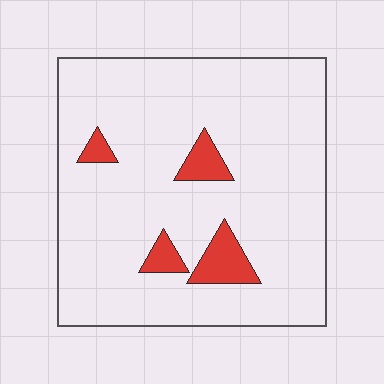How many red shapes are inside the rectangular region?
4.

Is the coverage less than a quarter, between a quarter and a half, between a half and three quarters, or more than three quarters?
Less than a quarter.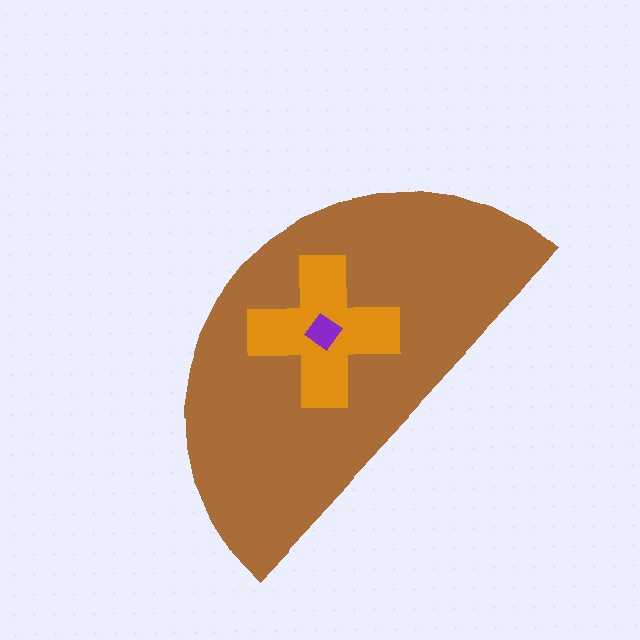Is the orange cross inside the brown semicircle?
Yes.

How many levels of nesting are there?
3.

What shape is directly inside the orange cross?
The purple diamond.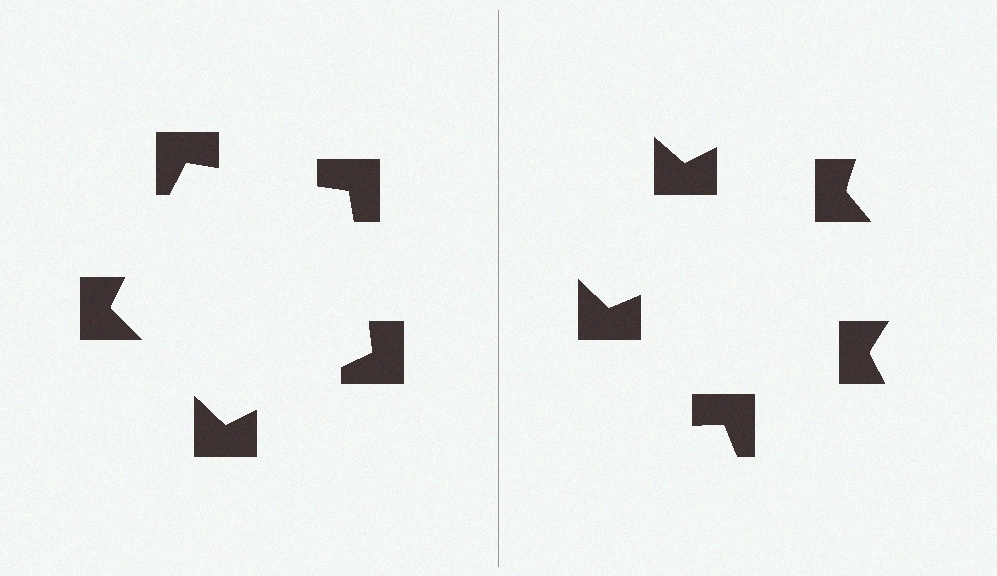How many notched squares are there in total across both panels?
10 — 5 on each side.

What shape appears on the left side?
An illusory pentagon.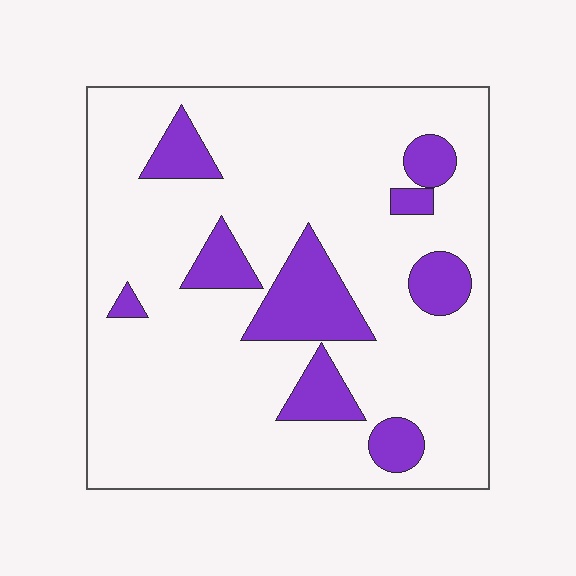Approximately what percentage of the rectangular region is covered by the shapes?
Approximately 15%.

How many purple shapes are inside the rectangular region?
9.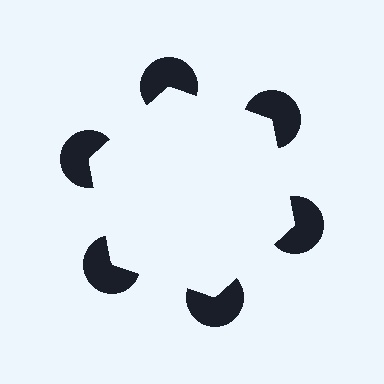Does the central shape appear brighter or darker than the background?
It typically appears slightly brighter than the background, even though no actual brightness change is drawn.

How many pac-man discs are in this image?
There are 6 — one at each vertex of the illusory hexagon.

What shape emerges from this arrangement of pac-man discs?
An illusory hexagon — its edges are inferred from the aligned wedge cuts in the pac-man discs, not physically drawn.